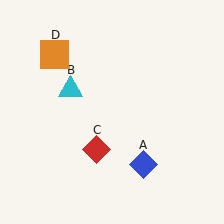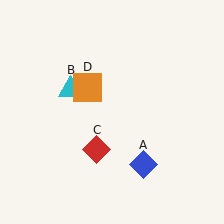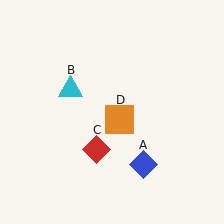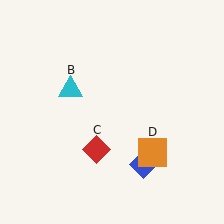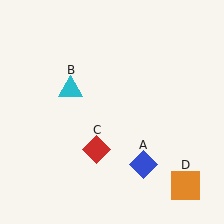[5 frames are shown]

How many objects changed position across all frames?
1 object changed position: orange square (object D).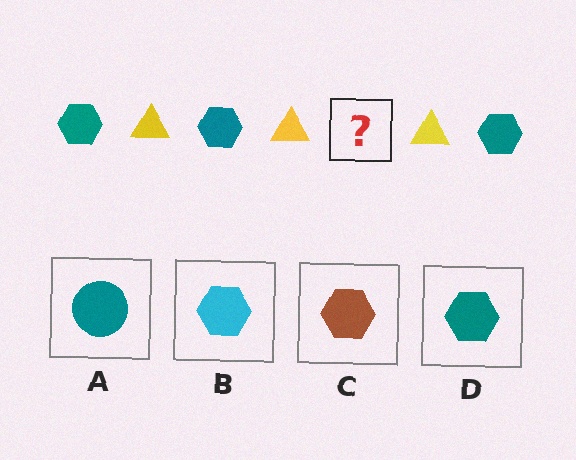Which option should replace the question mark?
Option D.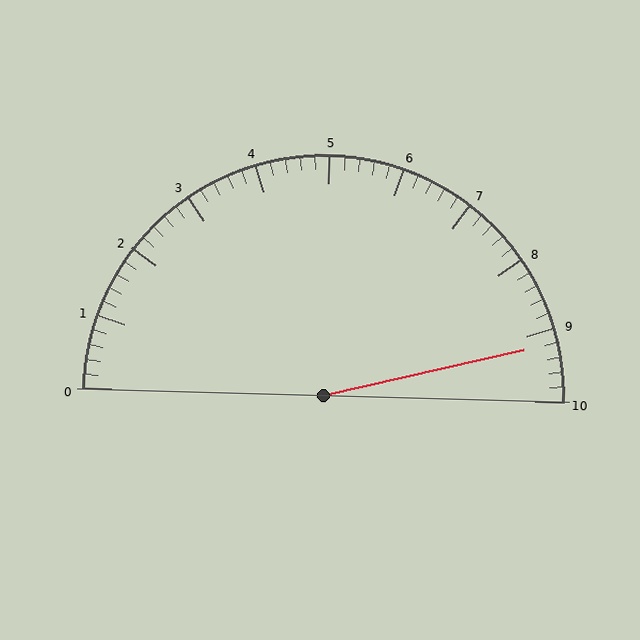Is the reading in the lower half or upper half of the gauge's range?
The reading is in the upper half of the range (0 to 10).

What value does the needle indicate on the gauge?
The needle indicates approximately 9.2.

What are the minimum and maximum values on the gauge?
The gauge ranges from 0 to 10.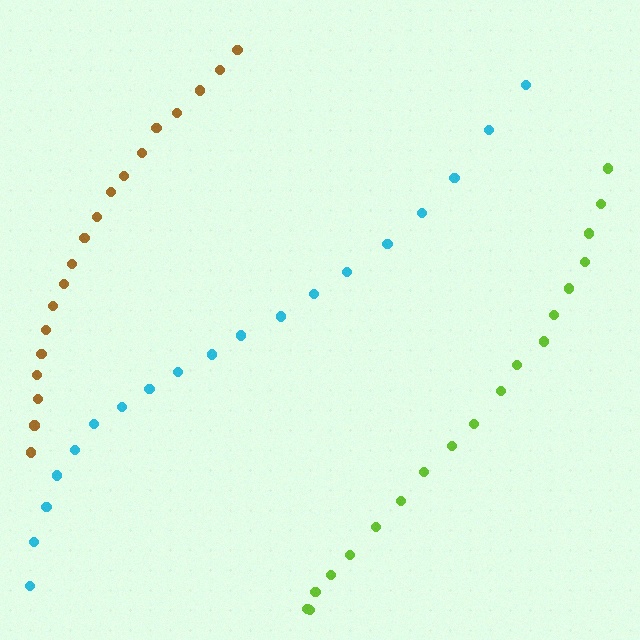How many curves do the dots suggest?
There are 3 distinct paths.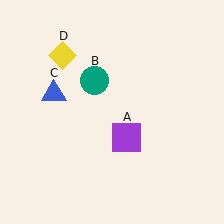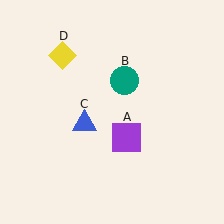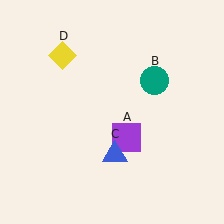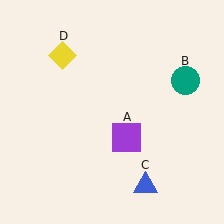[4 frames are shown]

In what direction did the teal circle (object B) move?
The teal circle (object B) moved right.